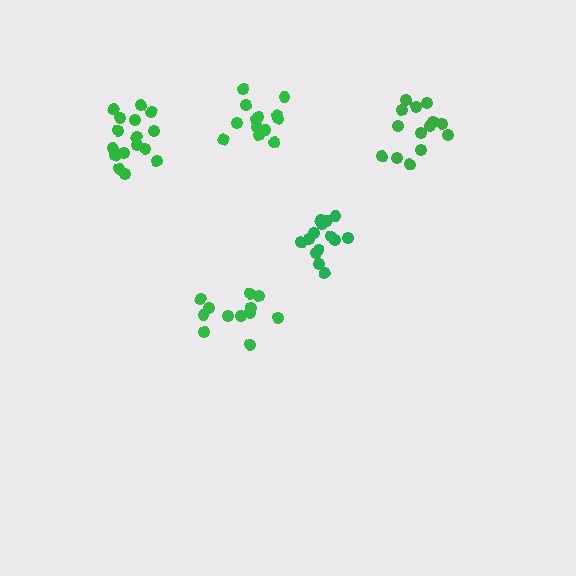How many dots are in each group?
Group 1: 14 dots, Group 2: 14 dots, Group 3: 12 dots, Group 4: 14 dots, Group 5: 17 dots (71 total).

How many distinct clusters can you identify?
There are 5 distinct clusters.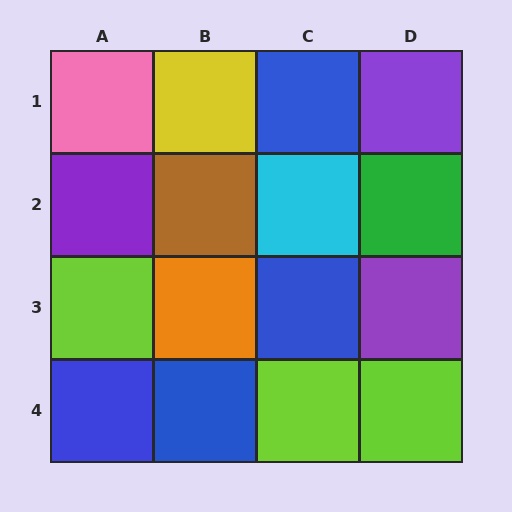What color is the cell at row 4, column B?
Blue.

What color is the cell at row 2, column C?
Cyan.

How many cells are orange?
1 cell is orange.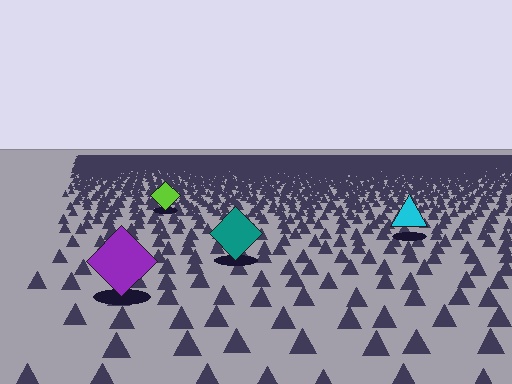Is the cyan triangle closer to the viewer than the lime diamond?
Yes. The cyan triangle is closer — you can tell from the texture gradient: the ground texture is coarser near it.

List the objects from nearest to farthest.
From nearest to farthest: the purple diamond, the teal diamond, the cyan triangle, the lime diamond.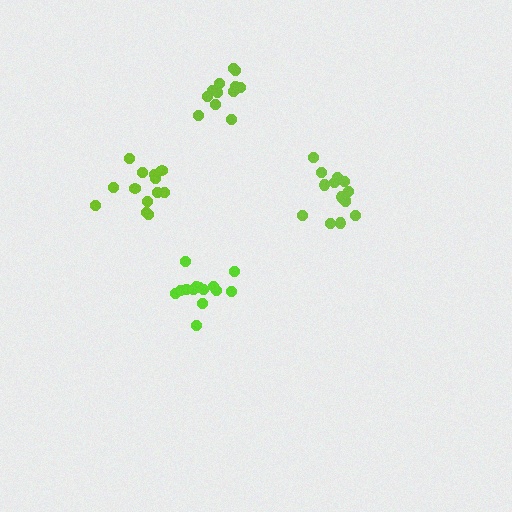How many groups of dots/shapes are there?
There are 4 groups.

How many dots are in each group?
Group 1: 15 dots, Group 2: 13 dots, Group 3: 12 dots, Group 4: 14 dots (54 total).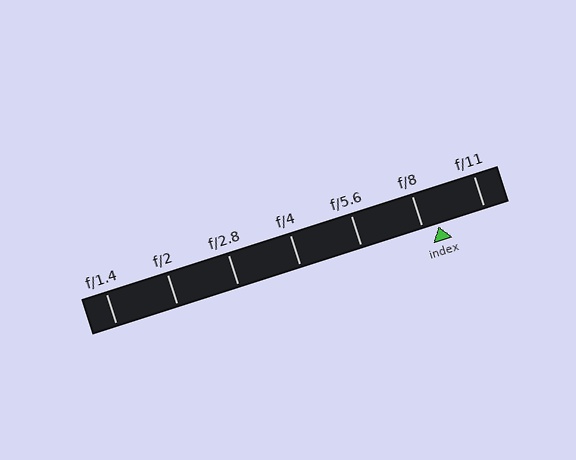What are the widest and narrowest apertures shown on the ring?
The widest aperture shown is f/1.4 and the narrowest is f/11.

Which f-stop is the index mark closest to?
The index mark is closest to f/8.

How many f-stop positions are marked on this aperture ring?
There are 7 f-stop positions marked.